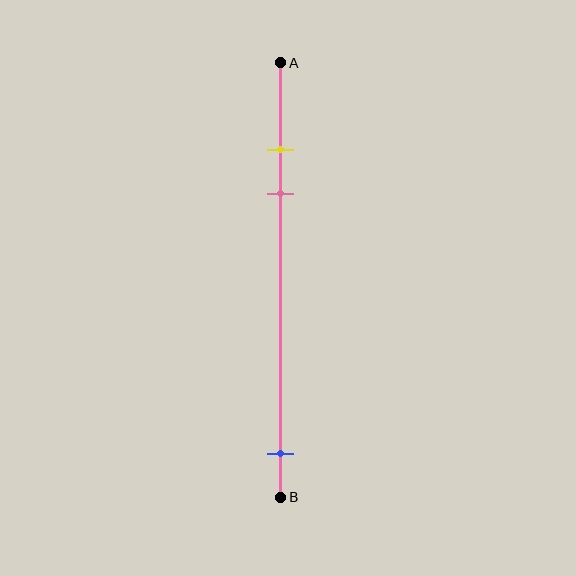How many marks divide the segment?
There are 3 marks dividing the segment.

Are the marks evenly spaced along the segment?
No, the marks are not evenly spaced.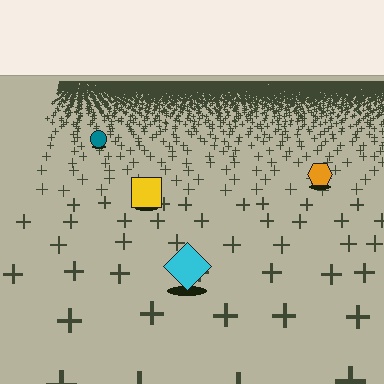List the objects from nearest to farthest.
From nearest to farthest: the cyan diamond, the yellow square, the orange hexagon, the teal circle.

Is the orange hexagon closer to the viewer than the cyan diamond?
No. The cyan diamond is closer — you can tell from the texture gradient: the ground texture is coarser near it.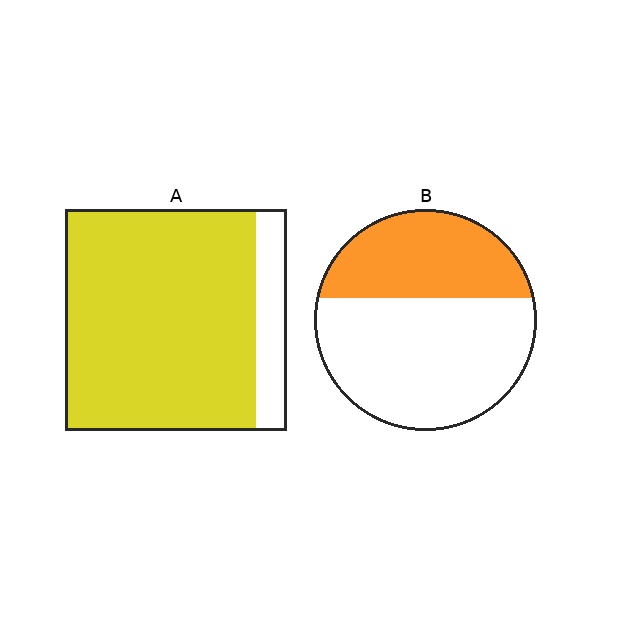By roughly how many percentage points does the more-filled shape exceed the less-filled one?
By roughly 50 percentage points (A over B).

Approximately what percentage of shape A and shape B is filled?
A is approximately 85% and B is approximately 35%.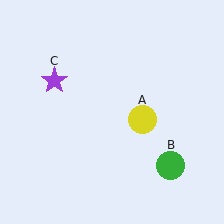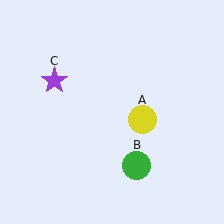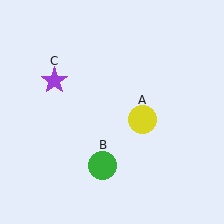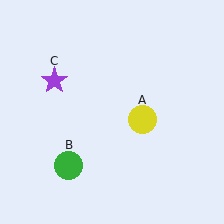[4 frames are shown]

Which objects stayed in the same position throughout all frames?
Yellow circle (object A) and purple star (object C) remained stationary.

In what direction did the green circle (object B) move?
The green circle (object B) moved left.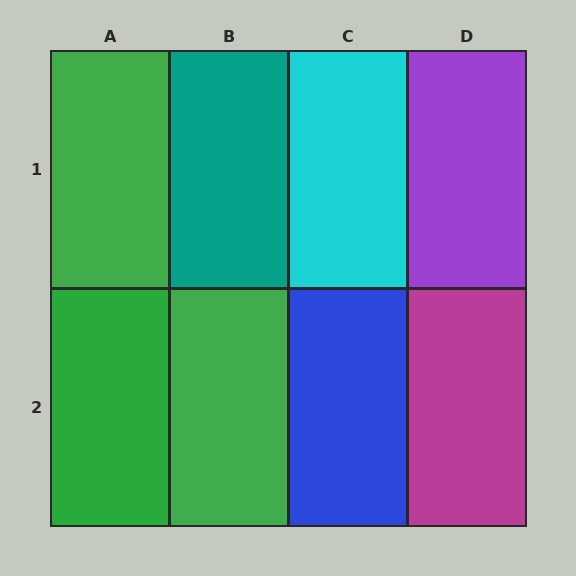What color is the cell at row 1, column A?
Green.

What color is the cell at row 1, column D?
Purple.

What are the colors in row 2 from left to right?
Green, green, blue, magenta.